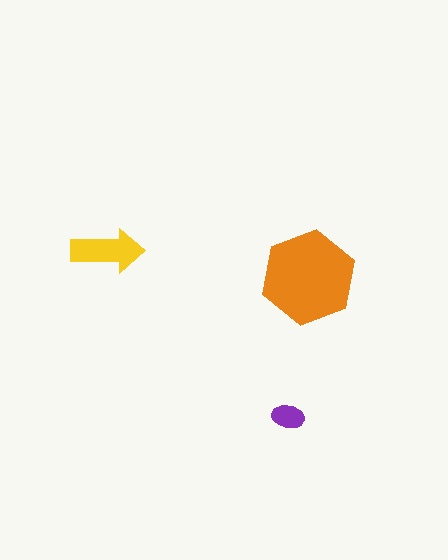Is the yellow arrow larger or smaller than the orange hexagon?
Smaller.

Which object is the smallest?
The purple ellipse.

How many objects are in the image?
There are 3 objects in the image.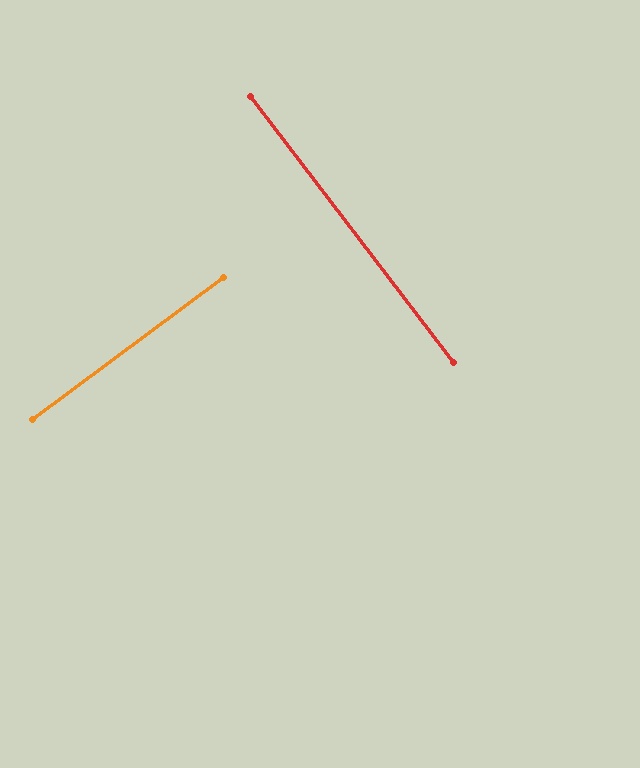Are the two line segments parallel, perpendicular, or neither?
Perpendicular — they meet at approximately 90°.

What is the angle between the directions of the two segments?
Approximately 90 degrees.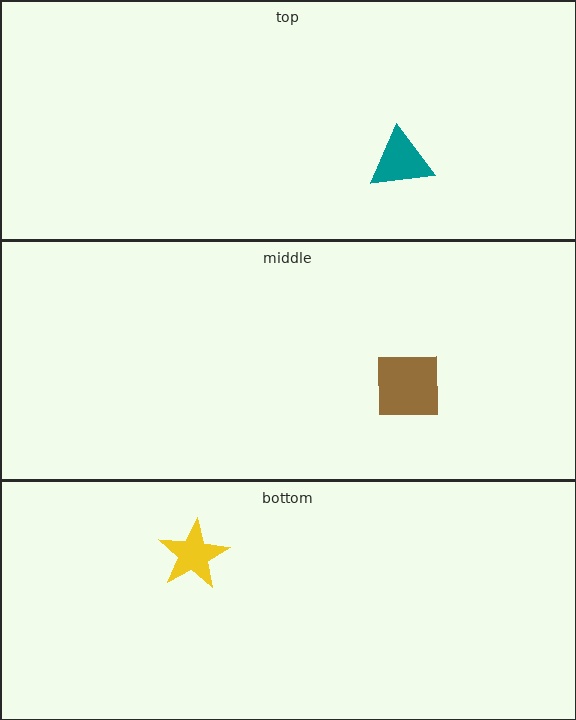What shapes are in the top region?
The teal triangle.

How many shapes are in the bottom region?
1.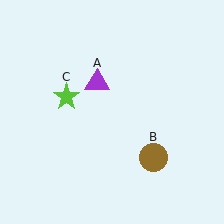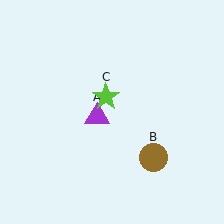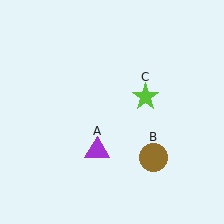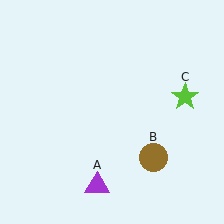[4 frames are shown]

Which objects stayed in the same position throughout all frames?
Brown circle (object B) remained stationary.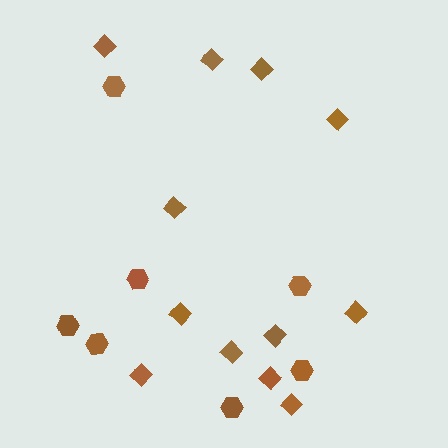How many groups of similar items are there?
There are 2 groups: one group of hexagons (7) and one group of diamonds (12).